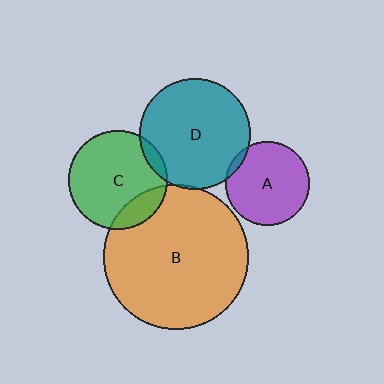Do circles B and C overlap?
Yes.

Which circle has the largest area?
Circle B (orange).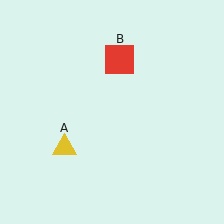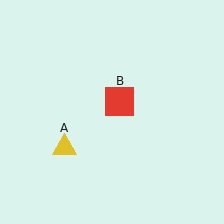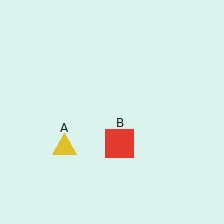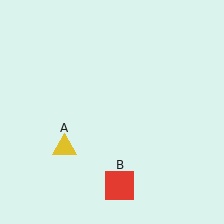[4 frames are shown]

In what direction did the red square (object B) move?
The red square (object B) moved down.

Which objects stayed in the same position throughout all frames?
Yellow triangle (object A) remained stationary.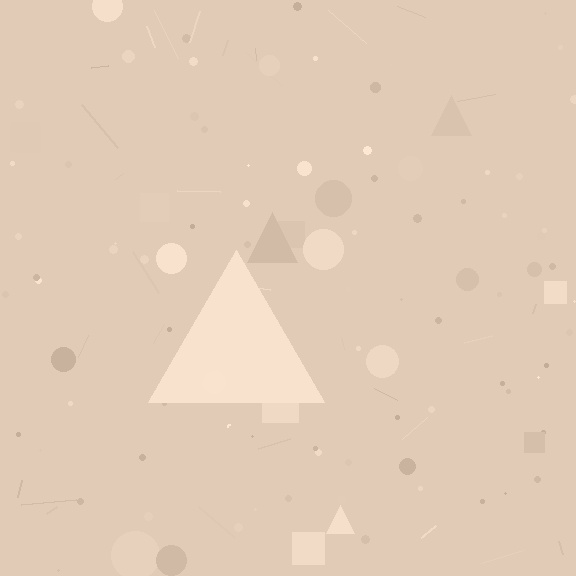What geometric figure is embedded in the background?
A triangle is embedded in the background.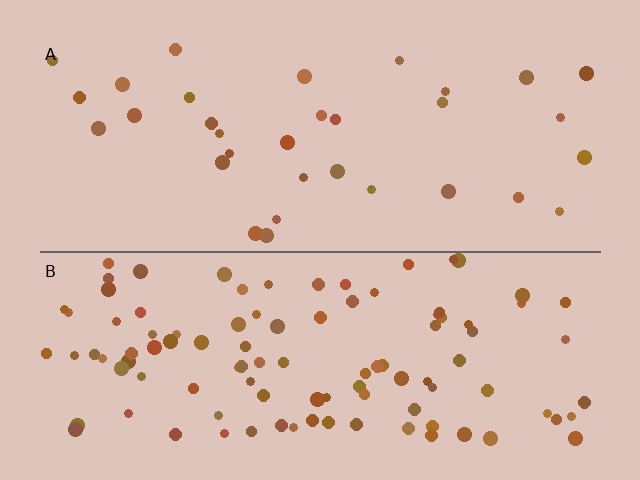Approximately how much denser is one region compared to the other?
Approximately 3.2× — region B over region A.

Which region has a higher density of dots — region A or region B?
B (the bottom).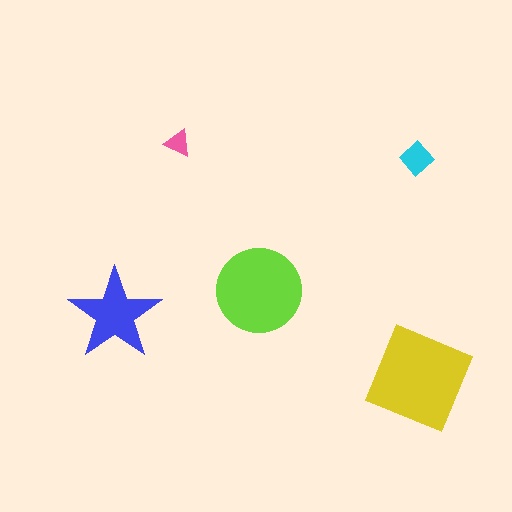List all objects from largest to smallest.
The yellow square, the lime circle, the blue star, the cyan diamond, the pink triangle.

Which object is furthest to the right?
The yellow square is rightmost.